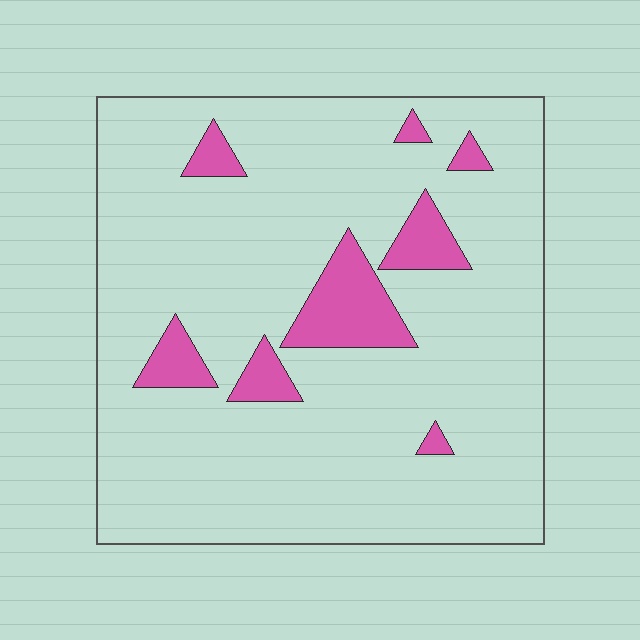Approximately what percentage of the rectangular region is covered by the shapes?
Approximately 10%.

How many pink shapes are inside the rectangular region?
8.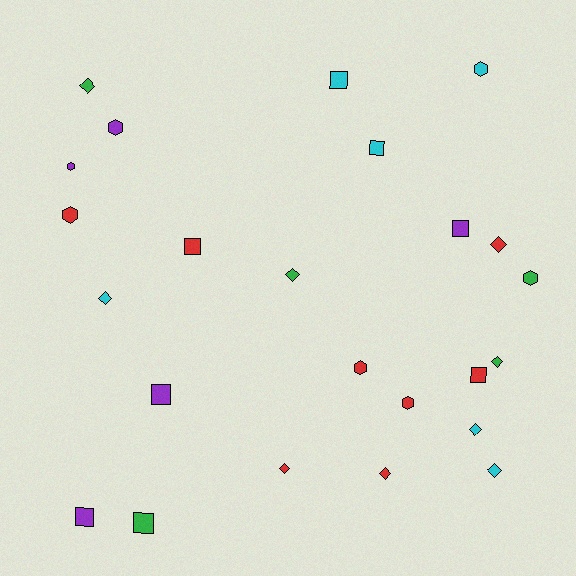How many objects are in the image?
There are 24 objects.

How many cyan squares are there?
There are 2 cyan squares.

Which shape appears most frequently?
Diamond, with 9 objects.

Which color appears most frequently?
Red, with 8 objects.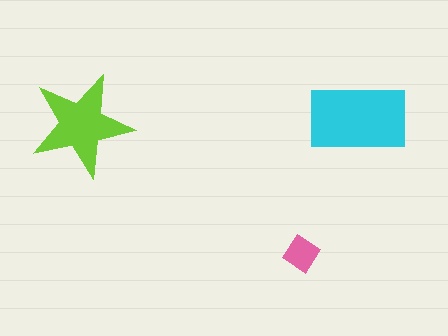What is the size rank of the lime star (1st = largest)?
2nd.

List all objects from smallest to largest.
The pink diamond, the lime star, the cyan rectangle.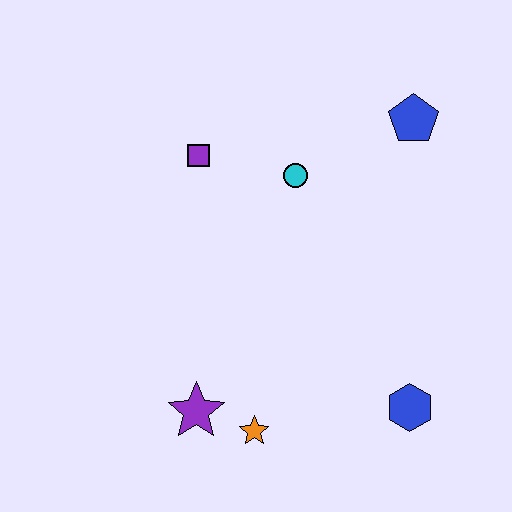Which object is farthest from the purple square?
The blue hexagon is farthest from the purple square.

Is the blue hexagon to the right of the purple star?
Yes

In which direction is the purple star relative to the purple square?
The purple star is below the purple square.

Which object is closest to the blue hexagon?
The orange star is closest to the blue hexagon.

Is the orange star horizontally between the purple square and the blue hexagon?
Yes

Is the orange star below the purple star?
Yes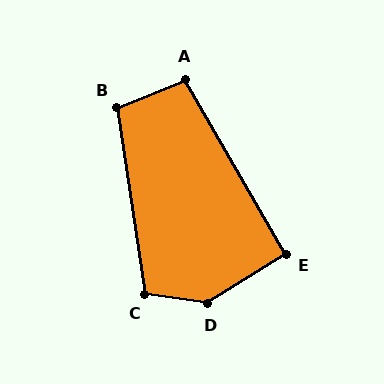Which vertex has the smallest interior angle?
E, at approximately 92 degrees.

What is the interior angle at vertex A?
Approximately 97 degrees (obtuse).